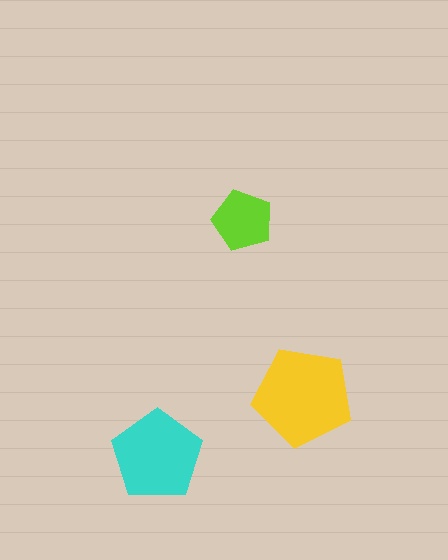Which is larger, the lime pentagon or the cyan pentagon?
The cyan one.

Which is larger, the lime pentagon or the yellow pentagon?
The yellow one.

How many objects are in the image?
There are 3 objects in the image.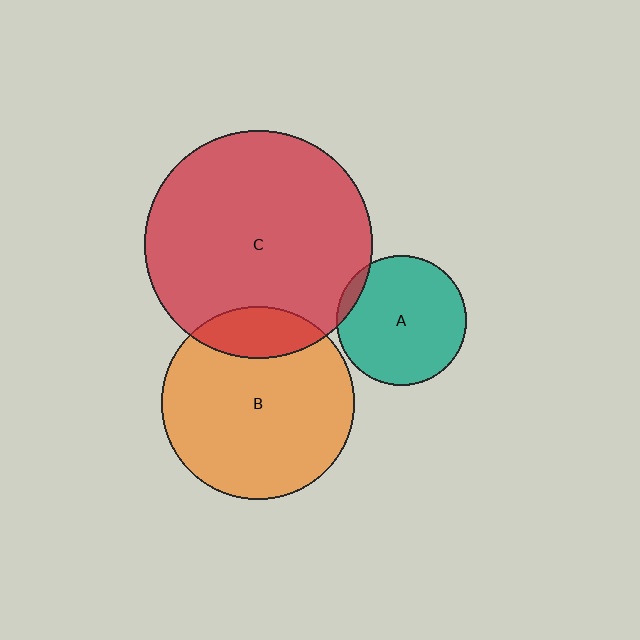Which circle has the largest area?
Circle C (red).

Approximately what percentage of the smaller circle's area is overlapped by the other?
Approximately 15%.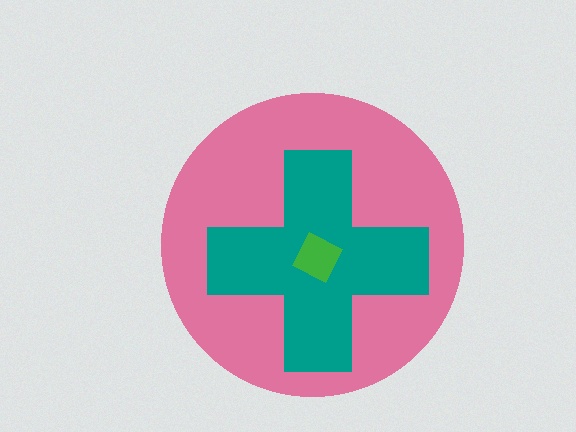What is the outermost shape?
The pink circle.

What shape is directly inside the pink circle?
The teal cross.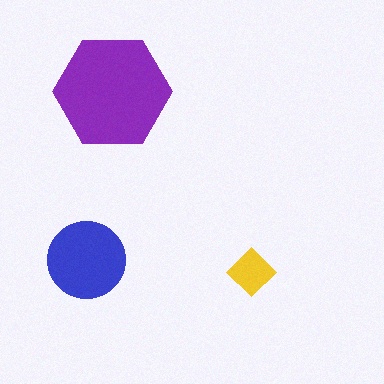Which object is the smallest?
The yellow diamond.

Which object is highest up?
The purple hexagon is topmost.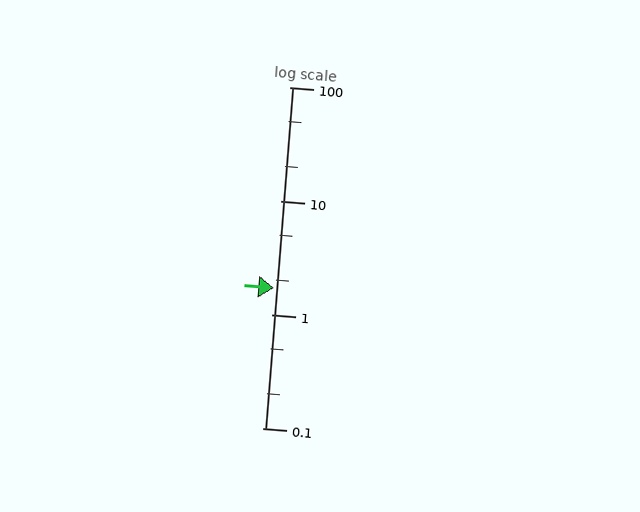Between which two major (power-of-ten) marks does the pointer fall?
The pointer is between 1 and 10.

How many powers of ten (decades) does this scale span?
The scale spans 3 decades, from 0.1 to 100.